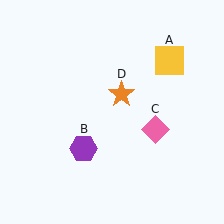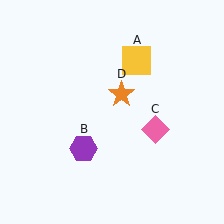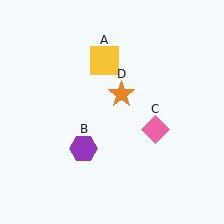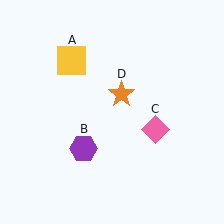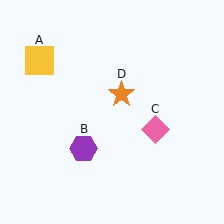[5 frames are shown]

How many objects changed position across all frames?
1 object changed position: yellow square (object A).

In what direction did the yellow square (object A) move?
The yellow square (object A) moved left.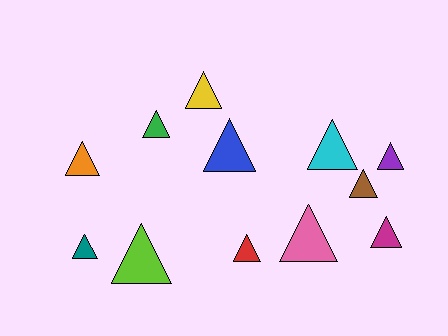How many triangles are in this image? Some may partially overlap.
There are 12 triangles.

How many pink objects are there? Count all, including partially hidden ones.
There is 1 pink object.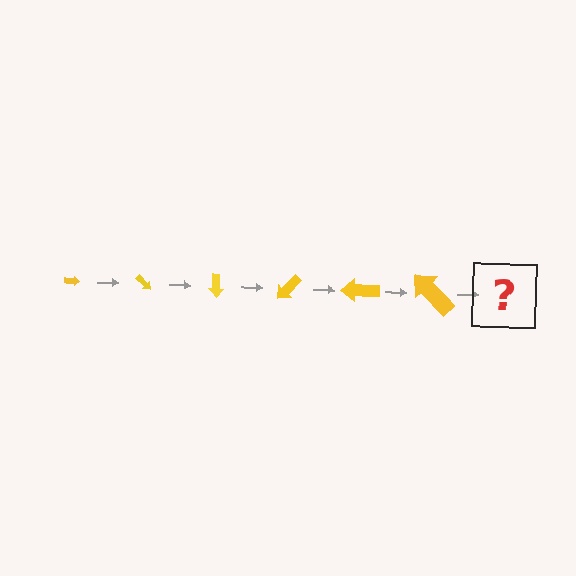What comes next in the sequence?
The next element should be an arrow, larger than the previous one and rotated 270 degrees from the start.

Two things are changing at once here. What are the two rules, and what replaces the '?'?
The two rules are that the arrow grows larger each step and it rotates 45 degrees each step. The '?' should be an arrow, larger than the previous one and rotated 270 degrees from the start.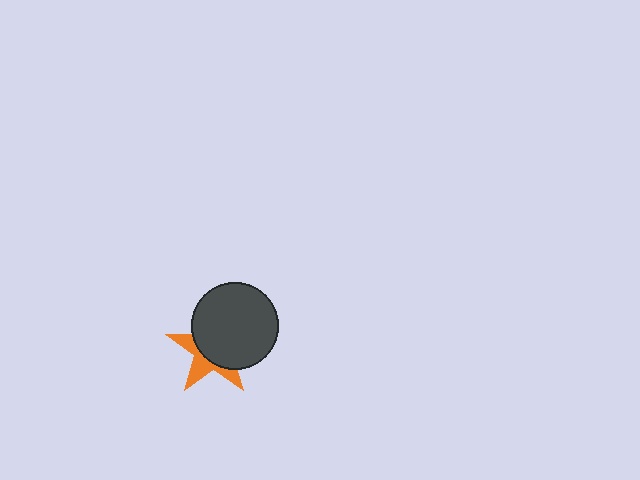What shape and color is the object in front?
The object in front is a dark gray circle.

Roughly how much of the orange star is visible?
A small part of it is visible (roughly 38%).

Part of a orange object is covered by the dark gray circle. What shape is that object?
It is a star.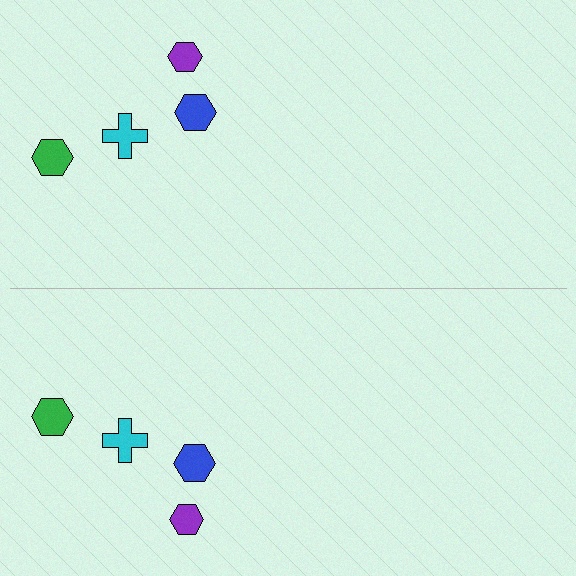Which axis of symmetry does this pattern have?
The pattern has a horizontal axis of symmetry running through the center of the image.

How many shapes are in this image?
There are 8 shapes in this image.